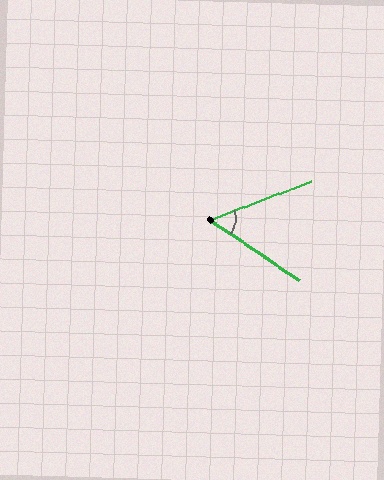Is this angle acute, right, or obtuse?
It is acute.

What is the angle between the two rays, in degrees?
Approximately 55 degrees.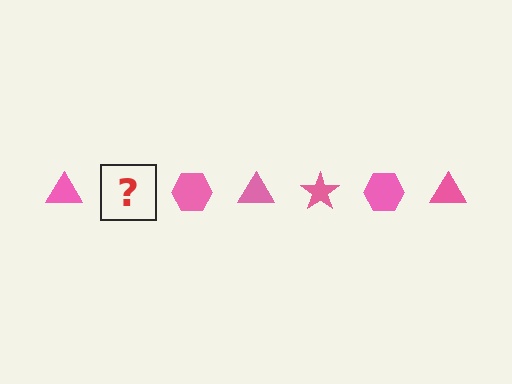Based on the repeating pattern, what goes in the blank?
The blank should be a pink star.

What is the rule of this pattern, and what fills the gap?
The rule is that the pattern cycles through triangle, star, hexagon shapes in pink. The gap should be filled with a pink star.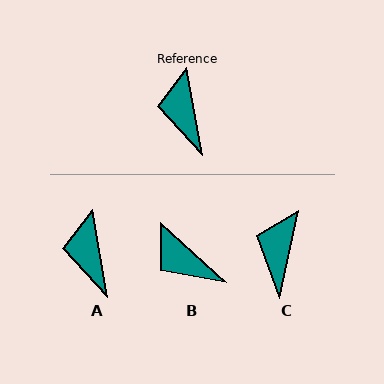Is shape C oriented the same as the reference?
No, it is off by about 22 degrees.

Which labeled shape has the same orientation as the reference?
A.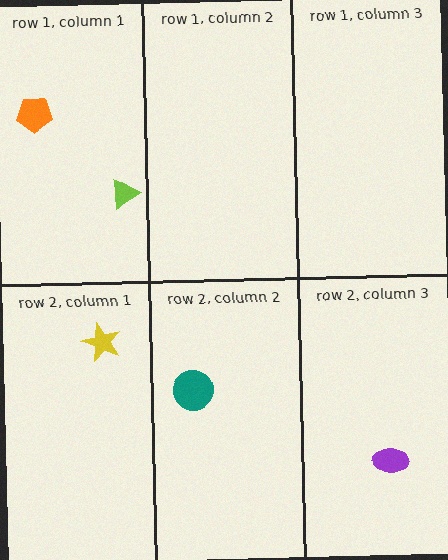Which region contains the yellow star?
The row 2, column 1 region.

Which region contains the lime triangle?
The row 1, column 1 region.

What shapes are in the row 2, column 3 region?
The purple ellipse.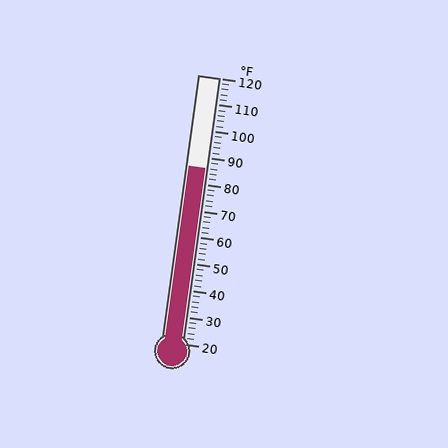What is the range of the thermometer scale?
The thermometer scale ranges from 20°F to 120°F.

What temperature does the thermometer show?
The thermometer shows approximately 86°F.